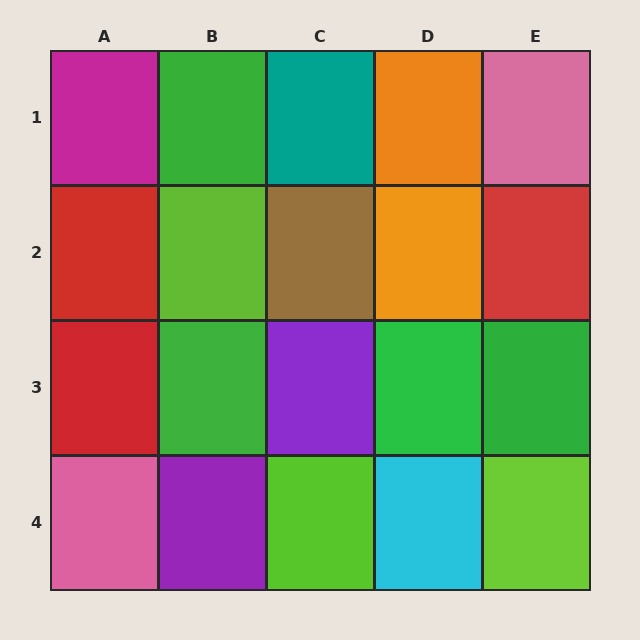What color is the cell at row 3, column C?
Purple.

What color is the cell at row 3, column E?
Green.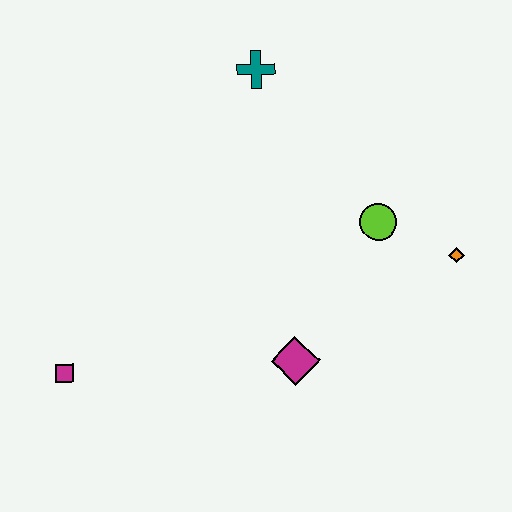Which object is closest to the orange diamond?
The lime circle is closest to the orange diamond.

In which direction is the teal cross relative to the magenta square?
The teal cross is above the magenta square.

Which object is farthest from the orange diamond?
The magenta square is farthest from the orange diamond.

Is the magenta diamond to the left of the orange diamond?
Yes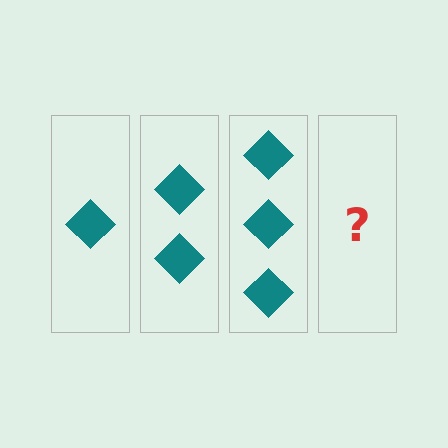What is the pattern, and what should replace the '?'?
The pattern is that each step adds one more diamond. The '?' should be 4 diamonds.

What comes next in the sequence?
The next element should be 4 diamonds.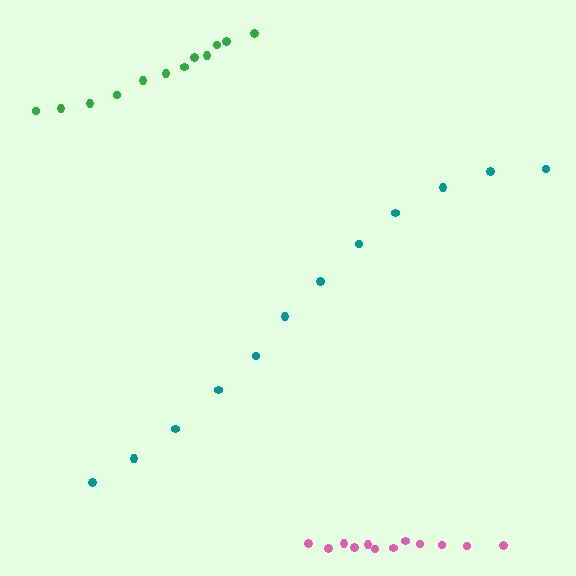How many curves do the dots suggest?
There are 3 distinct paths.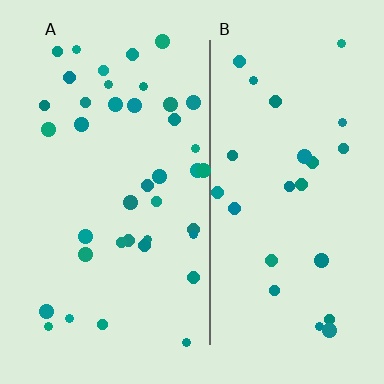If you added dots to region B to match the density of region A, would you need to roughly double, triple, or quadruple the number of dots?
Approximately double.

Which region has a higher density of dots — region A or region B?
A (the left).